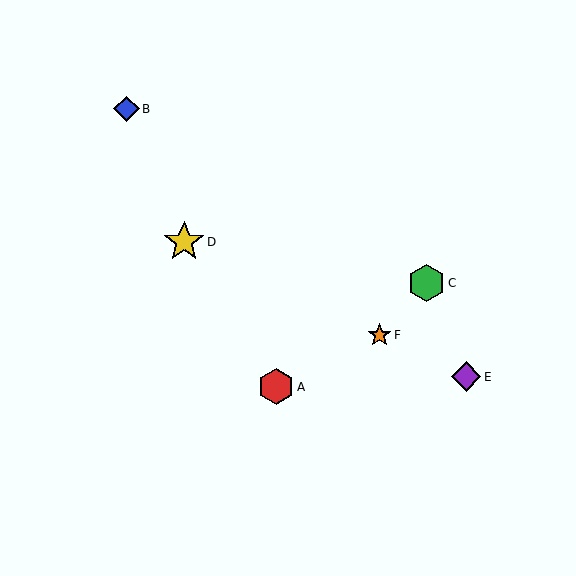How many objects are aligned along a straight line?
3 objects (D, E, F) are aligned along a straight line.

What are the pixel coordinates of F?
Object F is at (379, 335).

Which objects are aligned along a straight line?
Objects D, E, F are aligned along a straight line.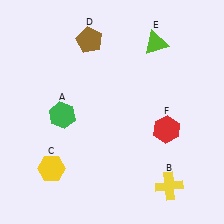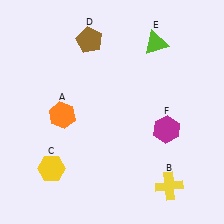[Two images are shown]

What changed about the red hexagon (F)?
In Image 1, F is red. In Image 2, it changed to magenta.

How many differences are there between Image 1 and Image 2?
There are 2 differences between the two images.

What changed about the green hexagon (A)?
In Image 1, A is green. In Image 2, it changed to orange.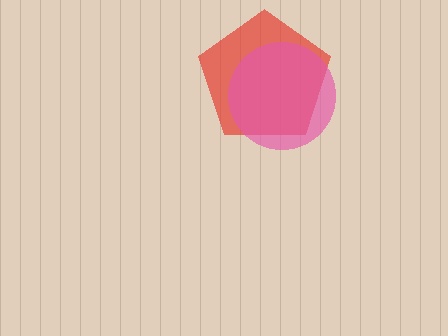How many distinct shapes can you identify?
There are 2 distinct shapes: a red pentagon, a pink circle.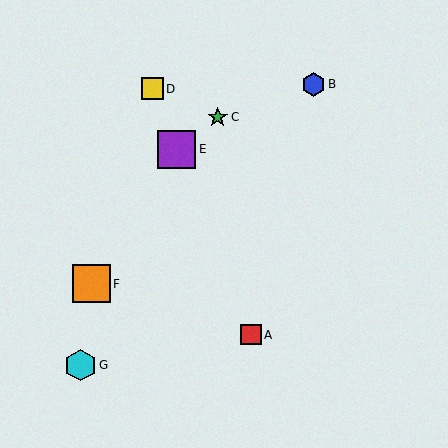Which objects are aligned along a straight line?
Objects A, D, E are aligned along a straight line.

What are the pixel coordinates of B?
Object B is at (313, 84).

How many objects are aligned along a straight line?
3 objects (A, D, E) are aligned along a straight line.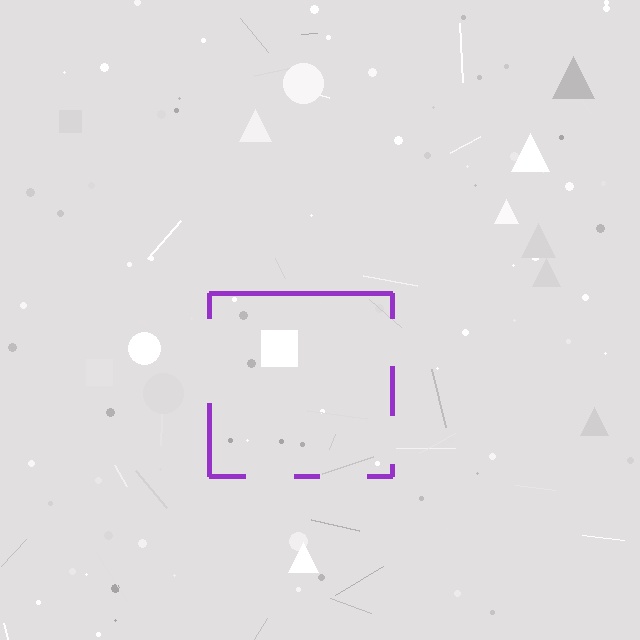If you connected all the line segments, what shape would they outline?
They would outline a square.